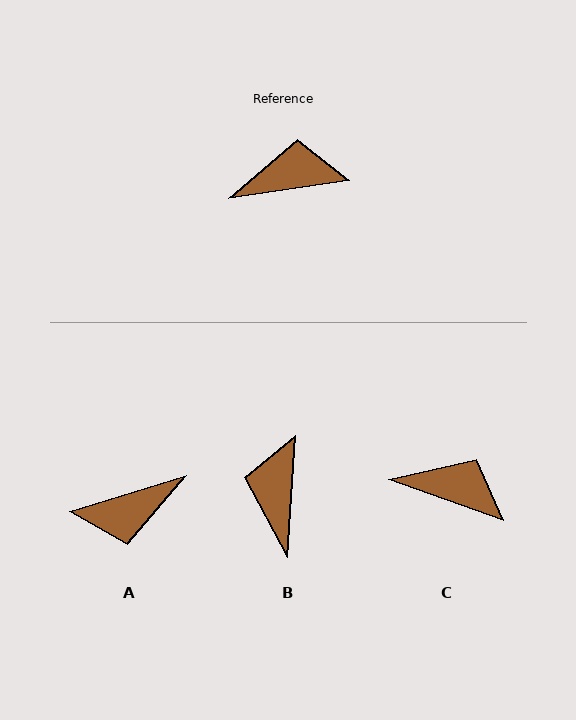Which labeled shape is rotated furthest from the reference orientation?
A, about 171 degrees away.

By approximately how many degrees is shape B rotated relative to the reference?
Approximately 78 degrees counter-clockwise.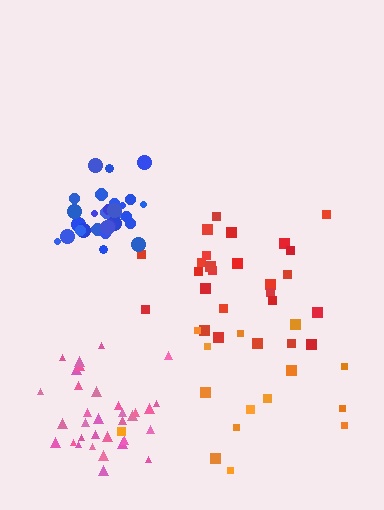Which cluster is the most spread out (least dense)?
Orange.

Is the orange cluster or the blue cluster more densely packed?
Blue.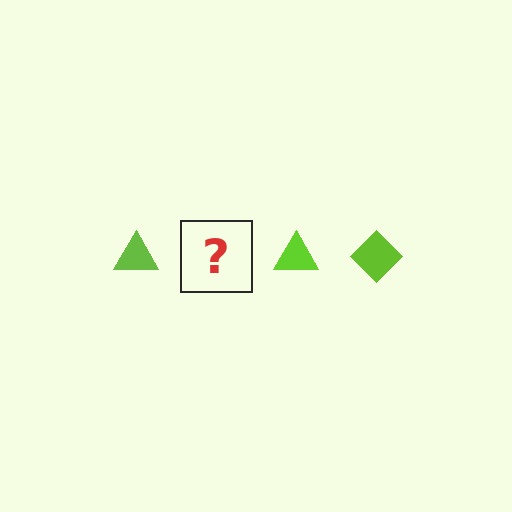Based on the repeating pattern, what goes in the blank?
The blank should be a lime diamond.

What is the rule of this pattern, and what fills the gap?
The rule is that the pattern cycles through triangle, diamond shapes in lime. The gap should be filled with a lime diamond.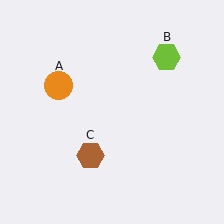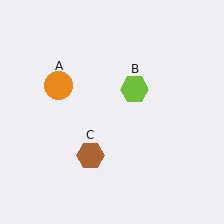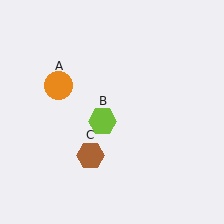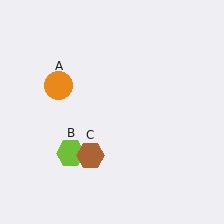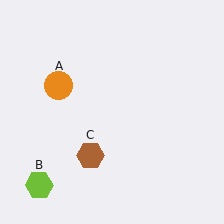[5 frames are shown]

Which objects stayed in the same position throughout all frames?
Orange circle (object A) and brown hexagon (object C) remained stationary.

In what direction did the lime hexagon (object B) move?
The lime hexagon (object B) moved down and to the left.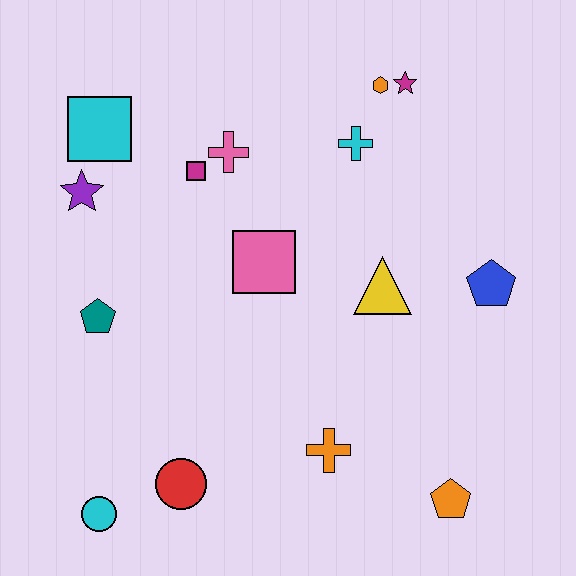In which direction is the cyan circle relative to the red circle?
The cyan circle is to the left of the red circle.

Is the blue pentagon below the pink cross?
Yes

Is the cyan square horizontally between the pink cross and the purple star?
Yes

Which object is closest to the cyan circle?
The red circle is closest to the cyan circle.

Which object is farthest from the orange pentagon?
The cyan square is farthest from the orange pentagon.